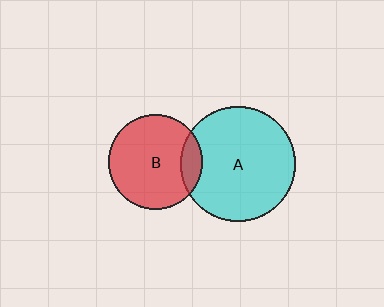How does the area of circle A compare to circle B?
Approximately 1.5 times.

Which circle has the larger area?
Circle A (cyan).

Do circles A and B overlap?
Yes.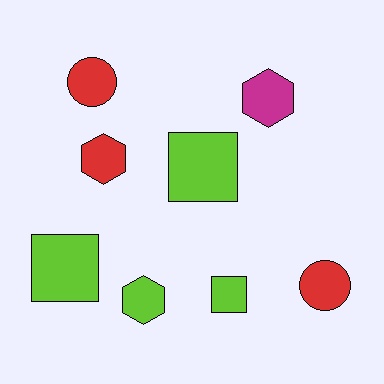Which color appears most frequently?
Lime, with 4 objects.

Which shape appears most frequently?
Hexagon, with 3 objects.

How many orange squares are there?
There are no orange squares.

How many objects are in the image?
There are 8 objects.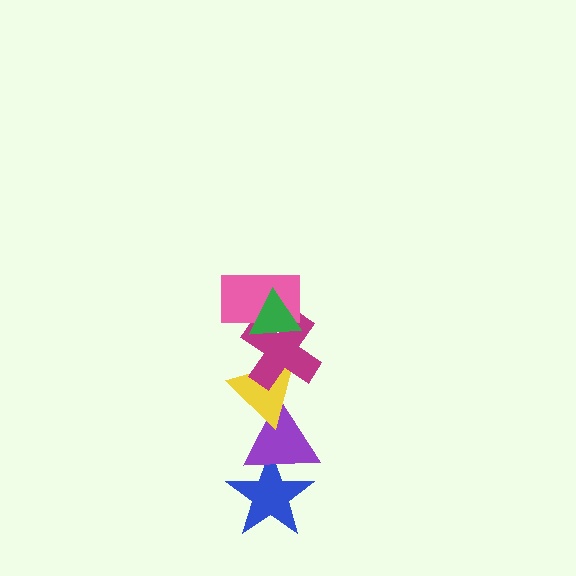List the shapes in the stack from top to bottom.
From top to bottom: the green triangle, the pink rectangle, the magenta cross, the yellow triangle, the purple triangle, the blue star.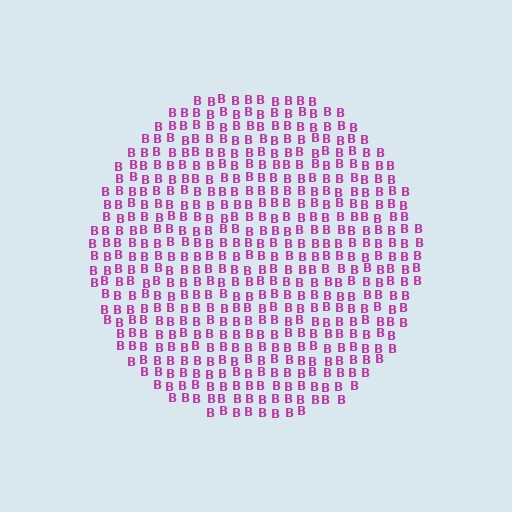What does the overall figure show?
The overall figure shows a circle.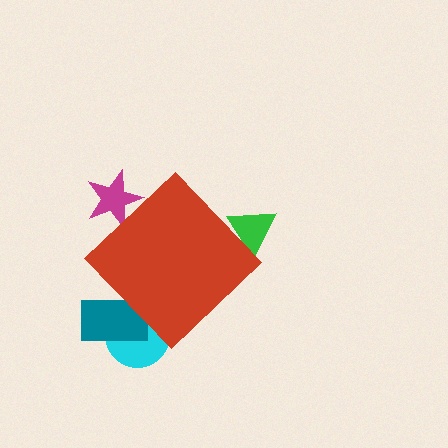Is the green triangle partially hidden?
Yes, the green triangle is partially hidden behind the red diamond.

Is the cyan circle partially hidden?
Yes, the cyan circle is partially hidden behind the red diamond.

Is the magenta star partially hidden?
Yes, the magenta star is partially hidden behind the red diamond.